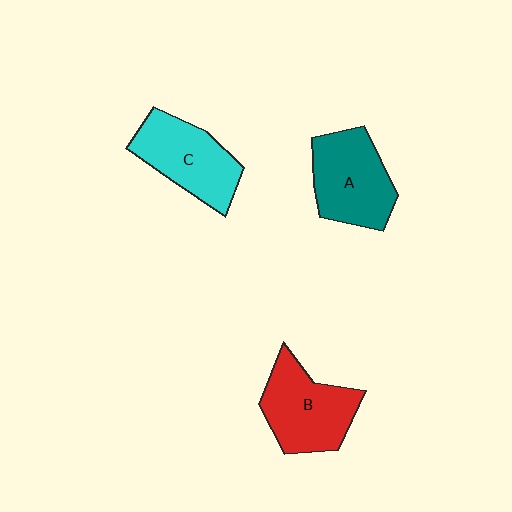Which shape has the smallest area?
Shape C (cyan).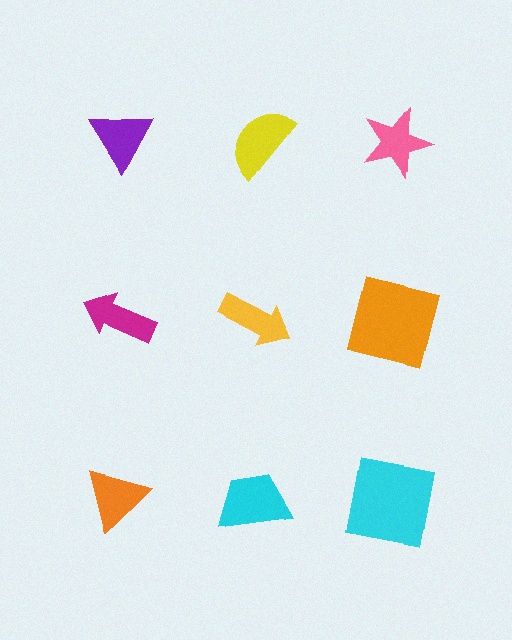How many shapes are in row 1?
3 shapes.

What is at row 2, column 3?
An orange square.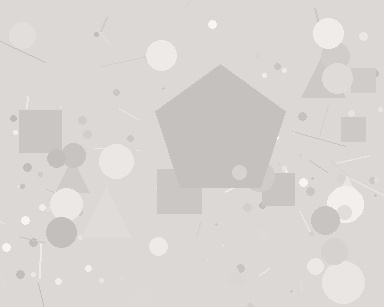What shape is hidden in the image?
A pentagon is hidden in the image.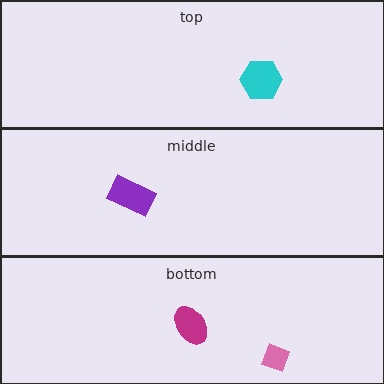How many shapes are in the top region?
1.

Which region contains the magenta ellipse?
The bottom region.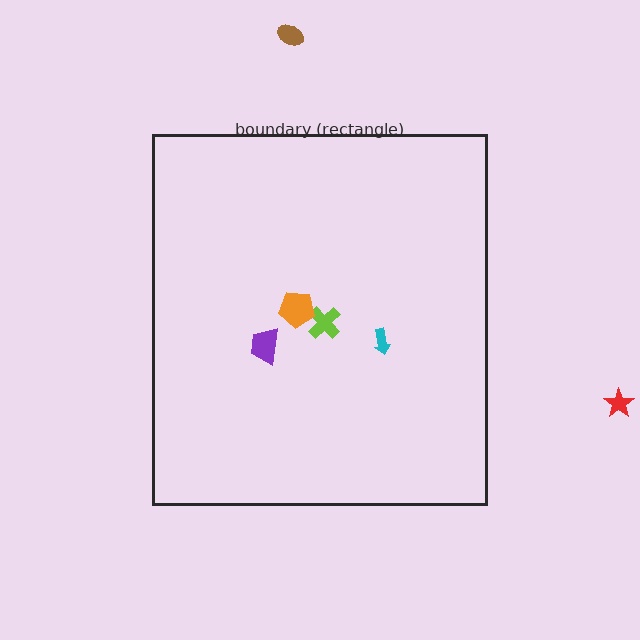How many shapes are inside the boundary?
4 inside, 2 outside.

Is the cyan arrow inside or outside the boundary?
Inside.